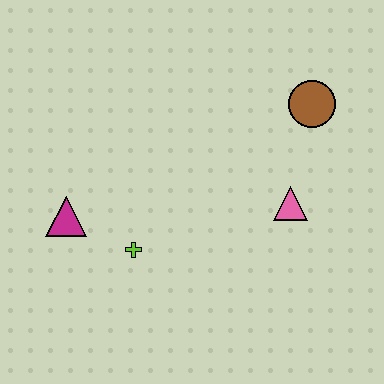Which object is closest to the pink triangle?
The brown circle is closest to the pink triangle.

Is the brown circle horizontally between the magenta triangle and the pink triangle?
No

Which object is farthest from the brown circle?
The magenta triangle is farthest from the brown circle.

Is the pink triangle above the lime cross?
Yes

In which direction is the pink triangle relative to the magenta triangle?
The pink triangle is to the right of the magenta triangle.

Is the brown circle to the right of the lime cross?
Yes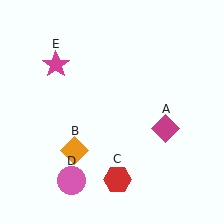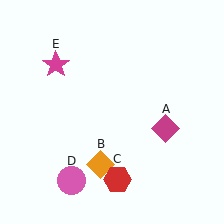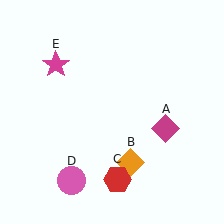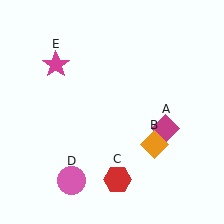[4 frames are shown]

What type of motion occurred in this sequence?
The orange diamond (object B) rotated counterclockwise around the center of the scene.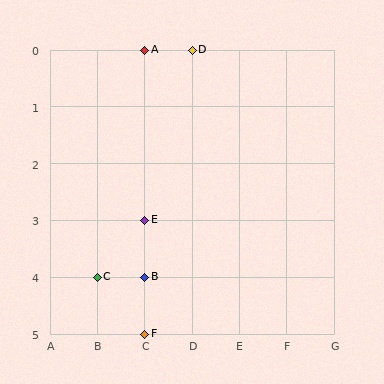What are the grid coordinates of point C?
Point C is at grid coordinates (B, 4).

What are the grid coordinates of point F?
Point F is at grid coordinates (C, 5).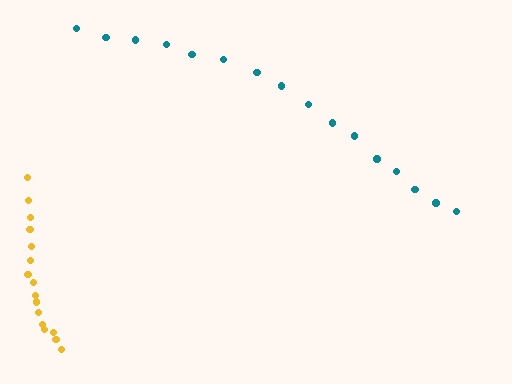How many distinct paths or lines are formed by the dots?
There are 2 distinct paths.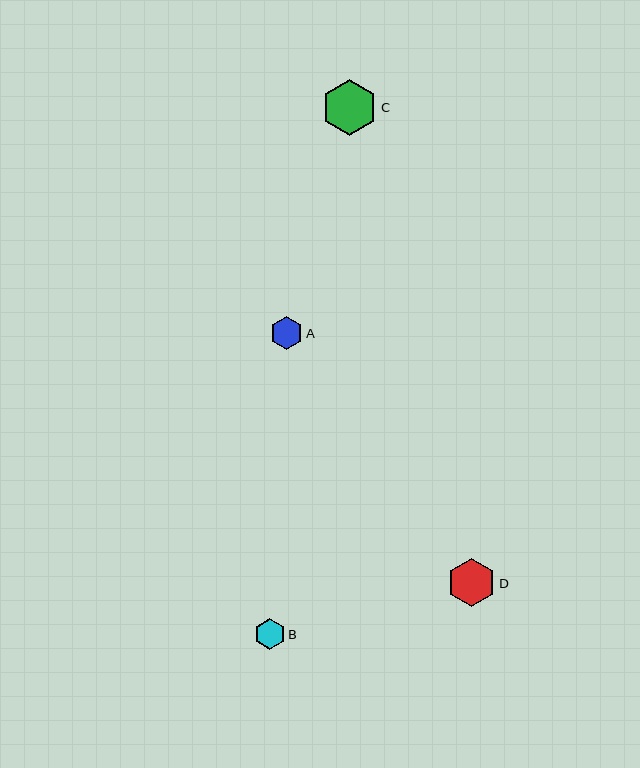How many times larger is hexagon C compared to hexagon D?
Hexagon C is approximately 1.2 times the size of hexagon D.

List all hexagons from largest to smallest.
From largest to smallest: C, D, A, B.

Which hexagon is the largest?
Hexagon C is the largest with a size of approximately 55 pixels.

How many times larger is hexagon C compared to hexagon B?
Hexagon C is approximately 1.8 times the size of hexagon B.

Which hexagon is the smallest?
Hexagon B is the smallest with a size of approximately 31 pixels.